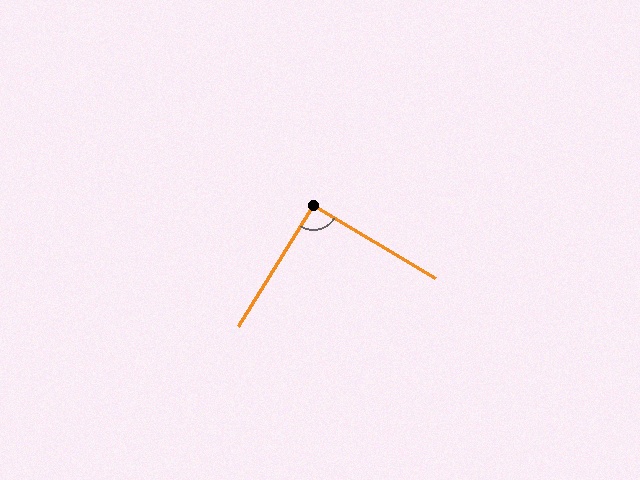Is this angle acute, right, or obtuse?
It is approximately a right angle.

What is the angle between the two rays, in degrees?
Approximately 91 degrees.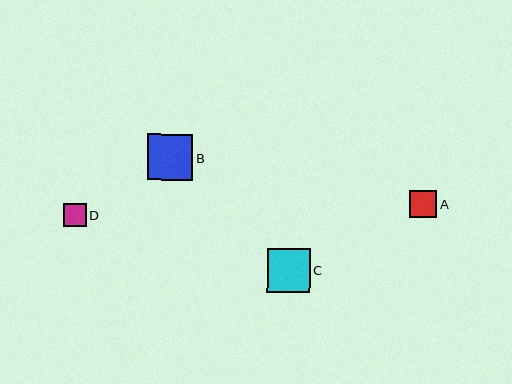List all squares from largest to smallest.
From largest to smallest: B, C, A, D.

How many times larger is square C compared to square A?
Square C is approximately 1.6 times the size of square A.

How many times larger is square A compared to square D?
Square A is approximately 1.2 times the size of square D.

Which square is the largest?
Square B is the largest with a size of approximately 46 pixels.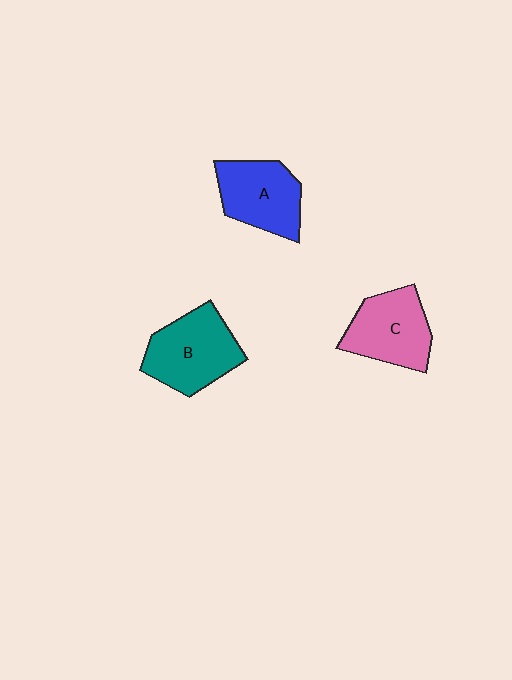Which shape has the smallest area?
Shape A (blue).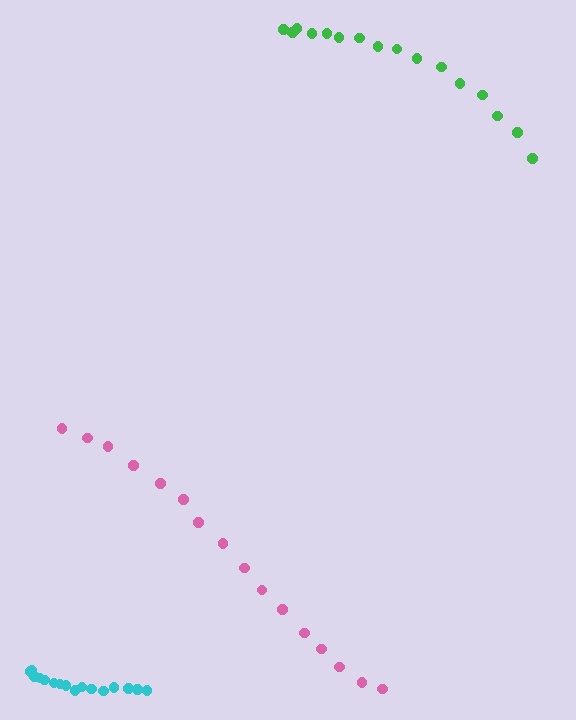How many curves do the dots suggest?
There are 3 distinct paths.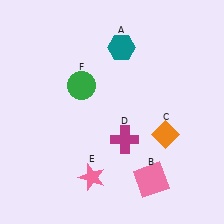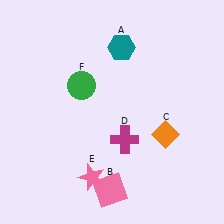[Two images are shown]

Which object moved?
The pink square (B) moved left.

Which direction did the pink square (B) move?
The pink square (B) moved left.